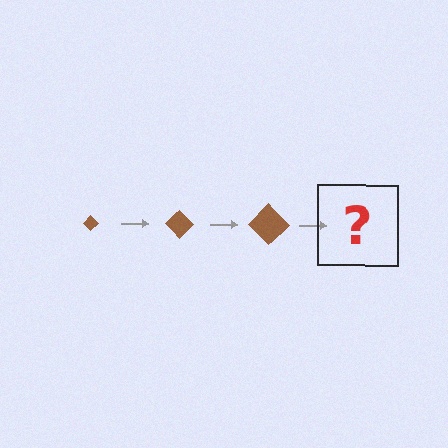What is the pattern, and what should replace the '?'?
The pattern is that the diamond gets progressively larger each step. The '?' should be a brown diamond, larger than the previous one.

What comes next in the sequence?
The next element should be a brown diamond, larger than the previous one.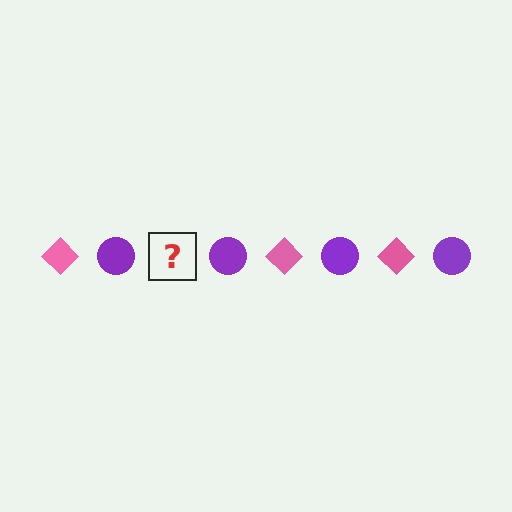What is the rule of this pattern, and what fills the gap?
The rule is that the pattern alternates between pink diamond and purple circle. The gap should be filled with a pink diamond.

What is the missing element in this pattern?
The missing element is a pink diamond.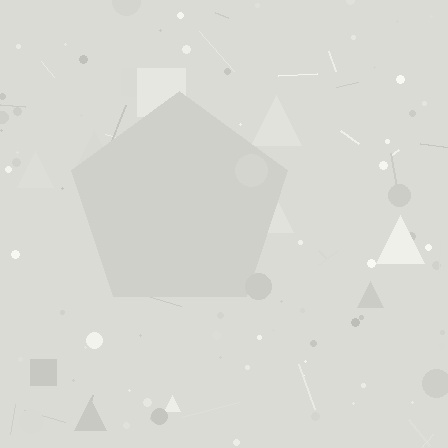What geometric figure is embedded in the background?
A pentagon is embedded in the background.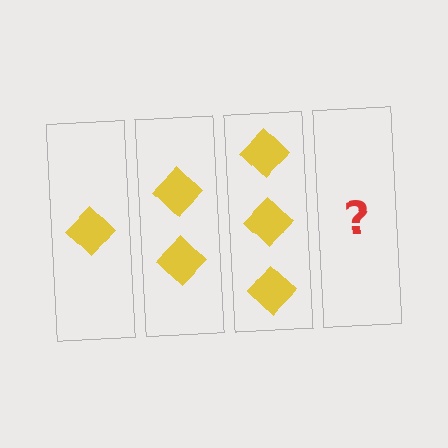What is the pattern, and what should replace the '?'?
The pattern is that each step adds one more diamond. The '?' should be 4 diamonds.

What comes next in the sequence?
The next element should be 4 diamonds.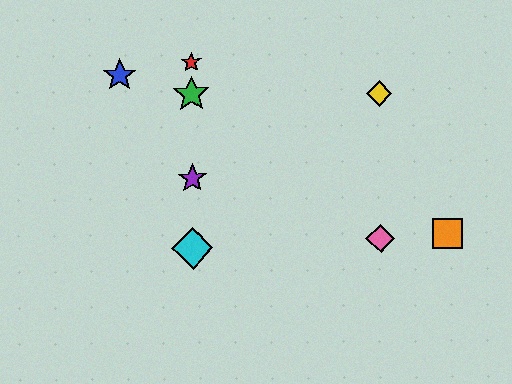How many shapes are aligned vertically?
4 shapes (the red star, the green star, the purple star, the cyan diamond) are aligned vertically.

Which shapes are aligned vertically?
The red star, the green star, the purple star, the cyan diamond are aligned vertically.